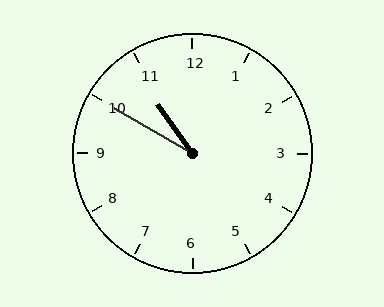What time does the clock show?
10:50.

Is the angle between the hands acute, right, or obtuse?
It is acute.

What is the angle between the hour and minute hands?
Approximately 25 degrees.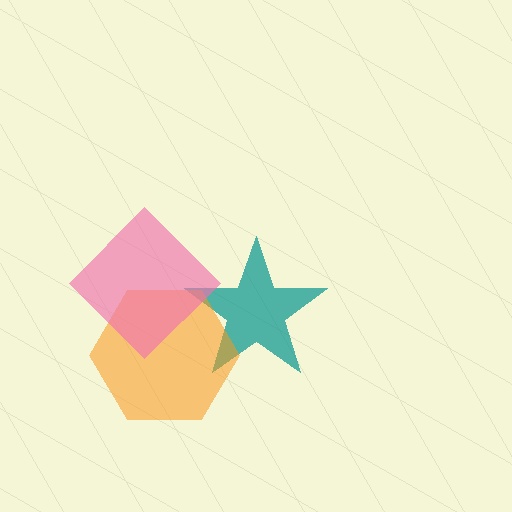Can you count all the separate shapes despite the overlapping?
Yes, there are 3 separate shapes.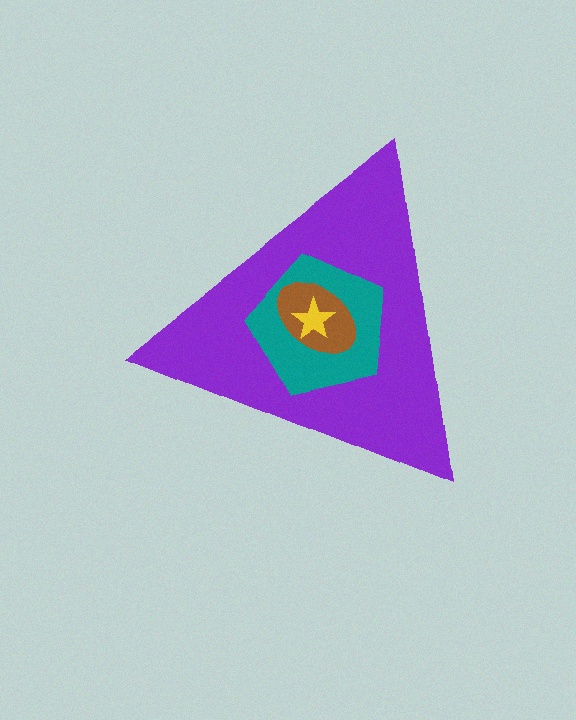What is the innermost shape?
The yellow star.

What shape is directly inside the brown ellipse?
The yellow star.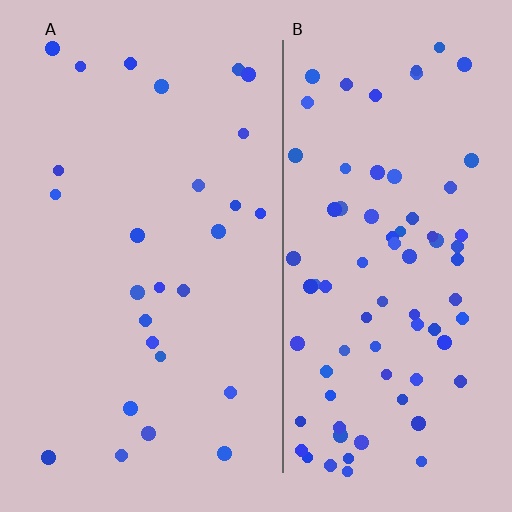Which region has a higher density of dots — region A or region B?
B (the right).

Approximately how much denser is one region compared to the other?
Approximately 3.0× — region B over region A.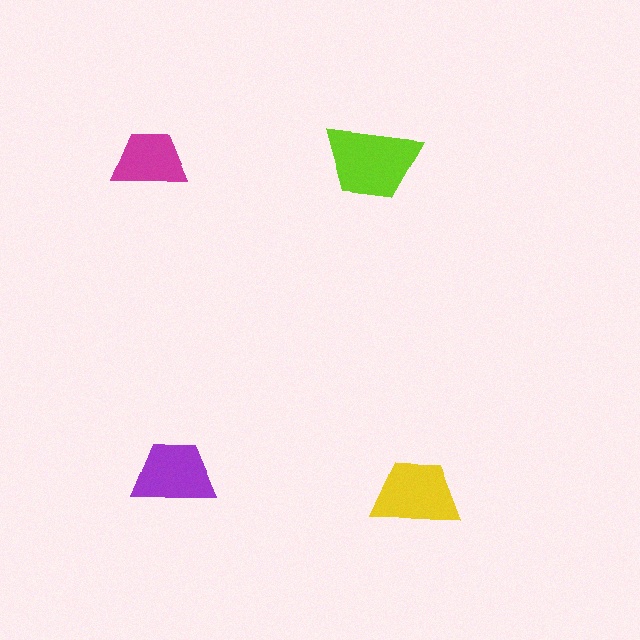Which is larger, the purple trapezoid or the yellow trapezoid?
The yellow one.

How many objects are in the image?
There are 4 objects in the image.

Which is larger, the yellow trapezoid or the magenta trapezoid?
The yellow one.